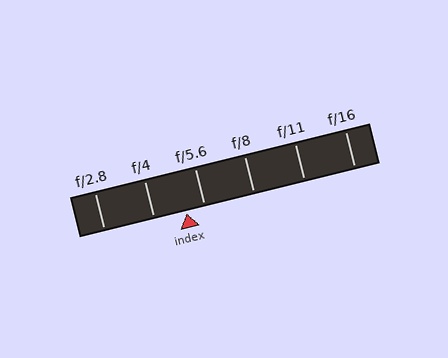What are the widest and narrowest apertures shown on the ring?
The widest aperture shown is f/2.8 and the narrowest is f/16.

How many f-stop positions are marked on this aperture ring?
There are 6 f-stop positions marked.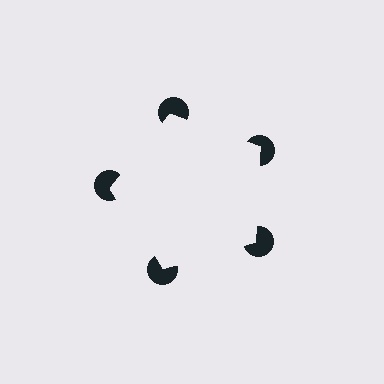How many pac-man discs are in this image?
There are 5 — one at each vertex of the illusory pentagon.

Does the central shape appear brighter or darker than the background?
It typically appears slightly brighter than the background, even though no actual brightness change is drawn.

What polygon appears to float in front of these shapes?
An illusory pentagon — its edges are inferred from the aligned wedge cuts in the pac-man discs, not physically drawn.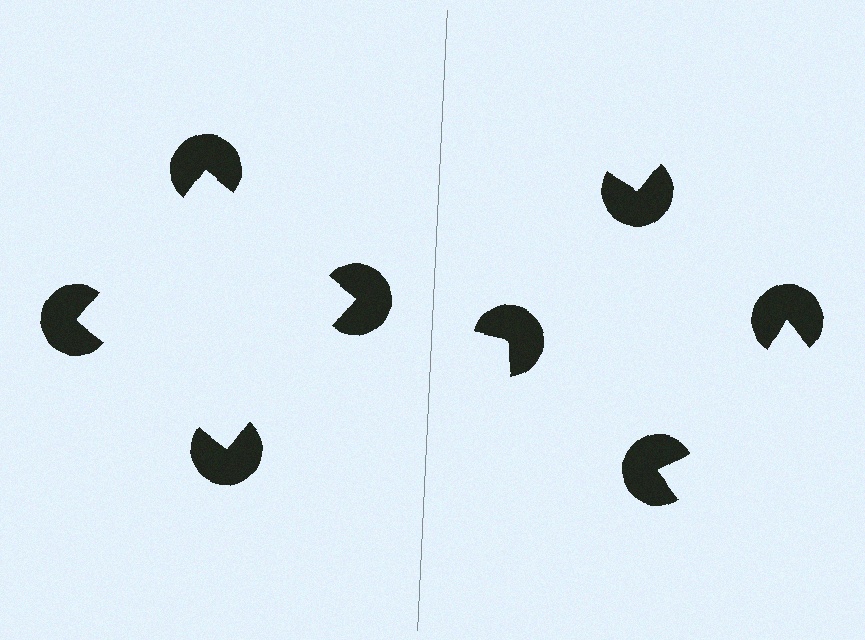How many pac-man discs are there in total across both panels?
8 — 4 on each side.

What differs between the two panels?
The pac-man discs are positioned identically on both sides; only the wedge orientations differ. On the left they align to a square; on the right they are misaligned.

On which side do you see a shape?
An illusory square appears on the left side. On the right side the wedge cuts are rotated, so no coherent shape forms.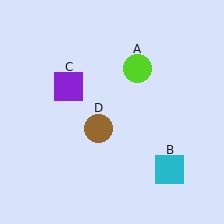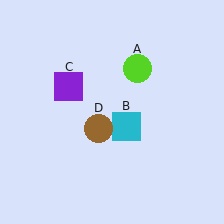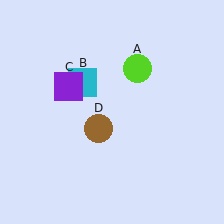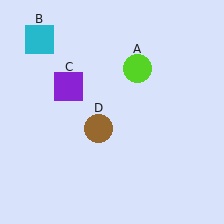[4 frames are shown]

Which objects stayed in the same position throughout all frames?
Lime circle (object A) and purple square (object C) and brown circle (object D) remained stationary.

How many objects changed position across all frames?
1 object changed position: cyan square (object B).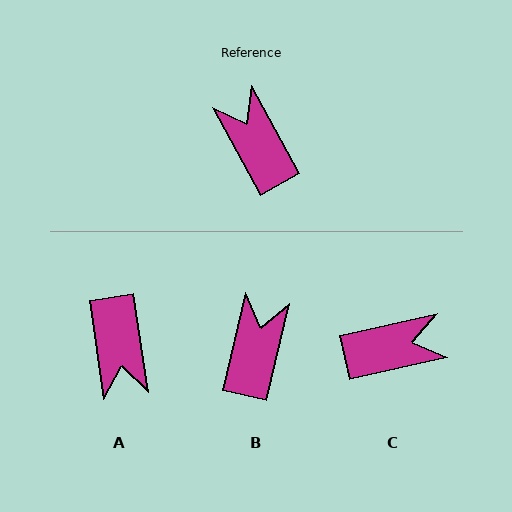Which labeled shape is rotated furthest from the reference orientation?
A, about 160 degrees away.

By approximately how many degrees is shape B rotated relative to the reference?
Approximately 42 degrees clockwise.